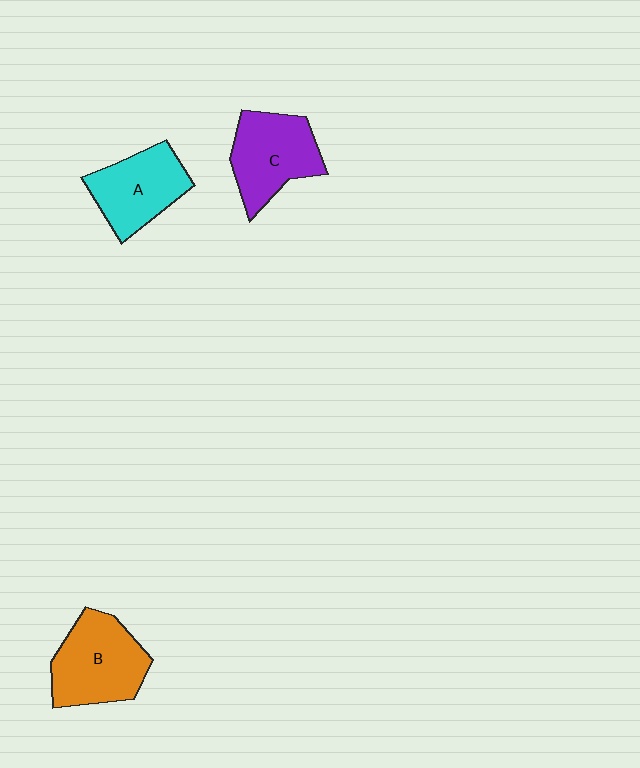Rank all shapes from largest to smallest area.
From largest to smallest: B (orange), C (purple), A (cyan).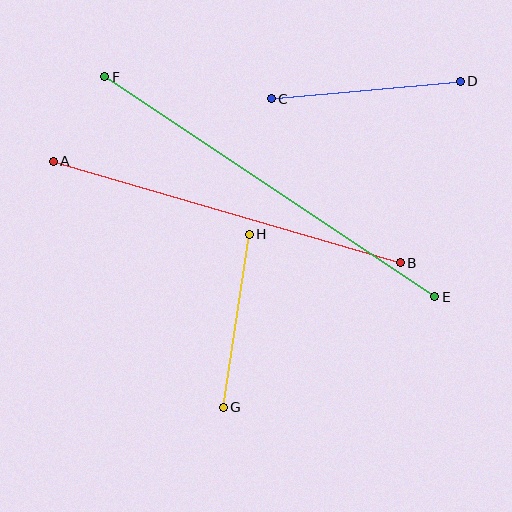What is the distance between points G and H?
The distance is approximately 175 pixels.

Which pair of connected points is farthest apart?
Points E and F are farthest apart.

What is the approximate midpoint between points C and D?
The midpoint is at approximately (366, 90) pixels.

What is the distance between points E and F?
The distance is approximately 397 pixels.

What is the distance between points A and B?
The distance is approximately 361 pixels.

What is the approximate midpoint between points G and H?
The midpoint is at approximately (236, 321) pixels.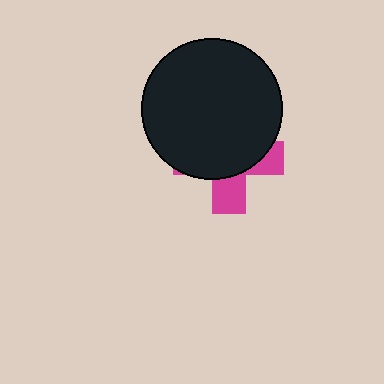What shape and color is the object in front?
The object in front is a black circle.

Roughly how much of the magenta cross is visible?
A small part of it is visible (roughly 32%).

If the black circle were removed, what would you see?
You would see the complete magenta cross.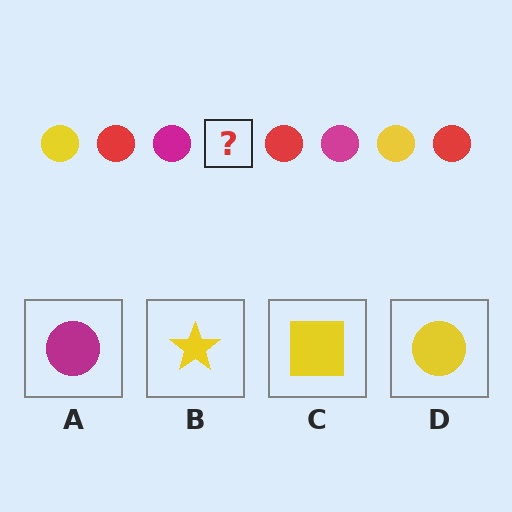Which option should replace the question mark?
Option D.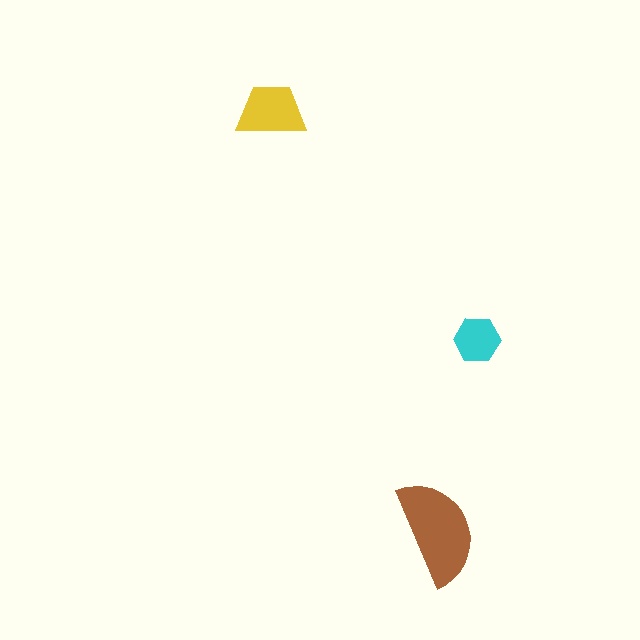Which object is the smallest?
The cyan hexagon.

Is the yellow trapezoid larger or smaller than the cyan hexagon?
Larger.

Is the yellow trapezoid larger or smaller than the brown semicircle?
Smaller.